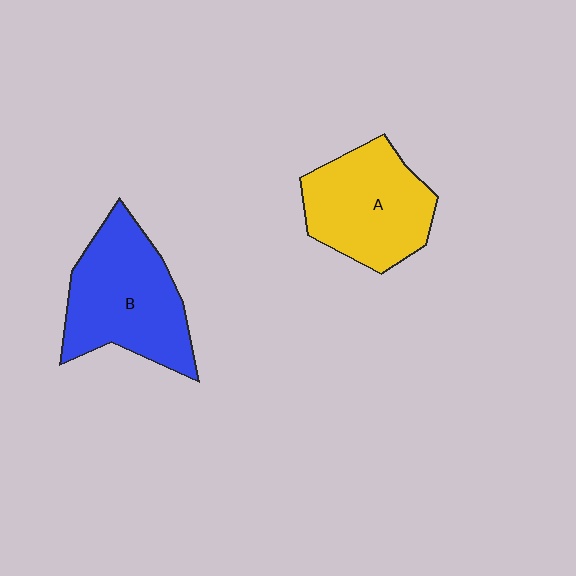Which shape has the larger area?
Shape B (blue).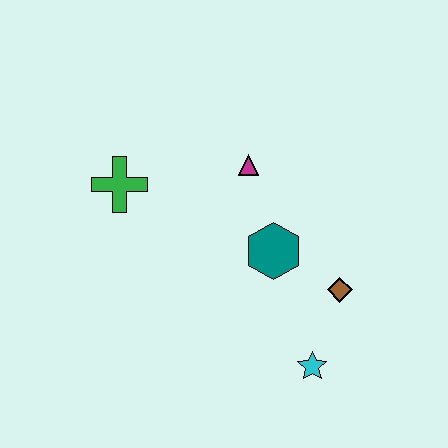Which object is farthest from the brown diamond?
The green cross is farthest from the brown diamond.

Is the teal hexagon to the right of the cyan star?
No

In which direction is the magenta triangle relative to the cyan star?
The magenta triangle is above the cyan star.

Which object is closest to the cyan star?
The brown diamond is closest to the cyan star.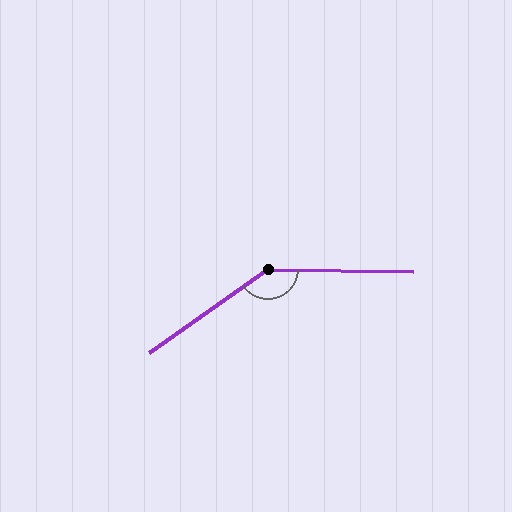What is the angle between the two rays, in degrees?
Approximately 143 degrees.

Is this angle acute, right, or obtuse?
It is obtuse.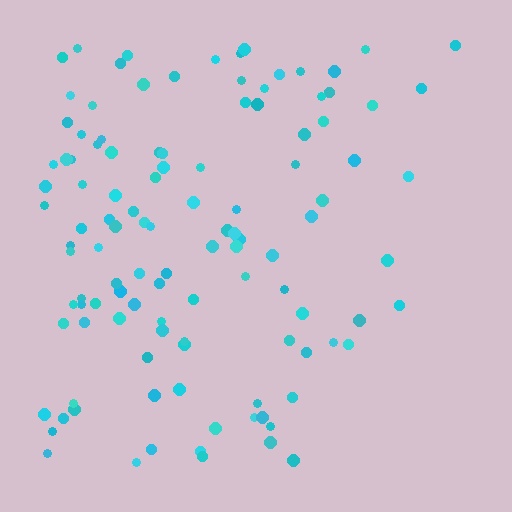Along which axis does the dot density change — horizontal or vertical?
Horizontal.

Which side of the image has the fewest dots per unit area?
The right.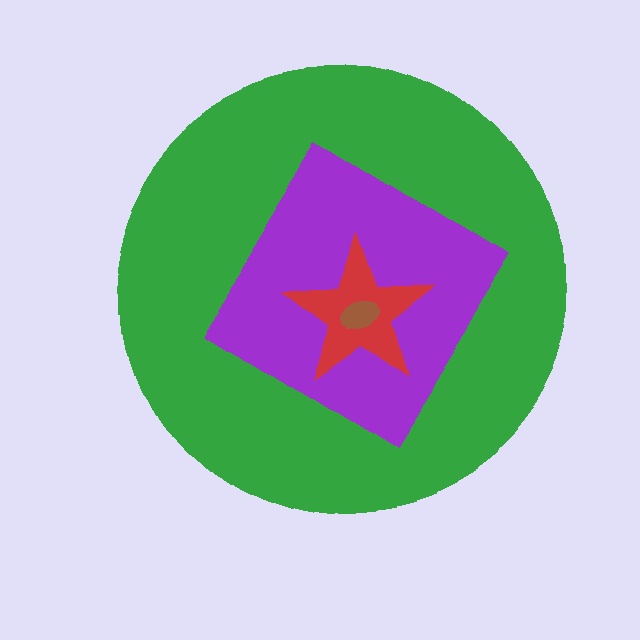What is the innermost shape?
The brown ellipse.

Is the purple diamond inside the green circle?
Yes.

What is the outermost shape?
The green circle.